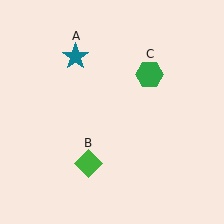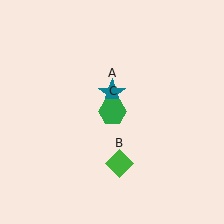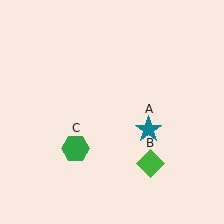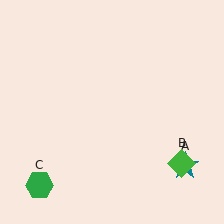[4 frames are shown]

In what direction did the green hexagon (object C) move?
The green hexagon (object C) moved down and to the left.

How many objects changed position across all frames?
3 objects changed position: teal star (object A), green diamond (object B), green hexagon (object C).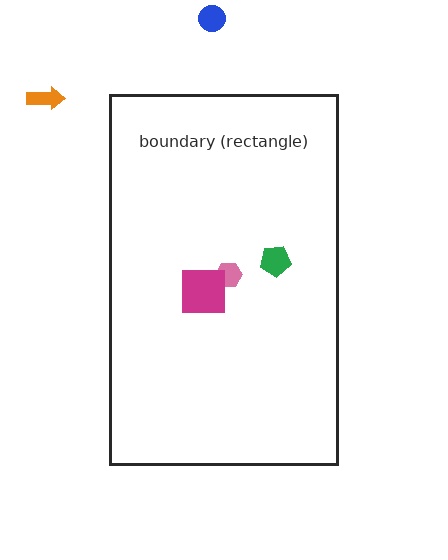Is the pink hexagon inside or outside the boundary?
Inside.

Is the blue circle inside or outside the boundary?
Outside.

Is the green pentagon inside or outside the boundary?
Inside.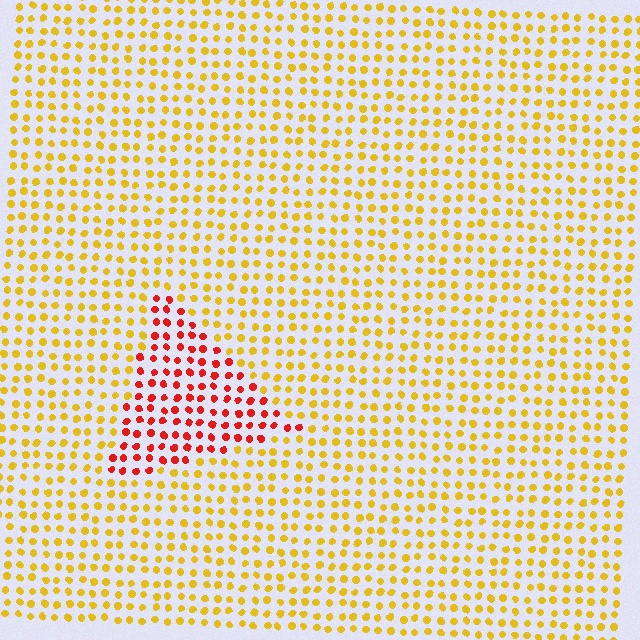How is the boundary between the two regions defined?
The boundary is defined purely by a slight shift in hue (about 49 degrees). Spacing, size, and orientation are identical on both sides.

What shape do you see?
I see a triangle.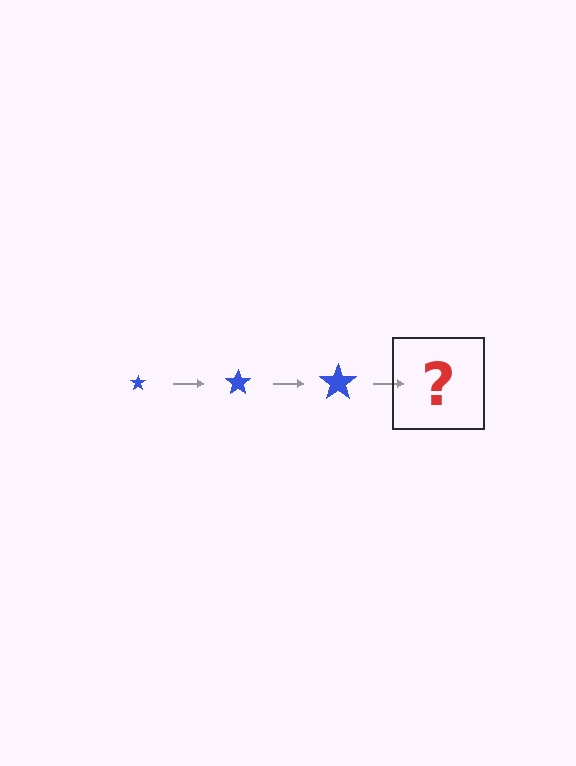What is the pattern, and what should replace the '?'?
The pattern is that the star gets progressively larger each step. The '?' should be a blue star, larger than the previous one.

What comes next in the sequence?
The next element should be a blue star, larger than the previous one.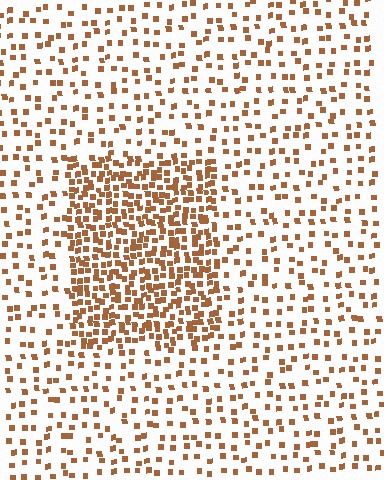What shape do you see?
I see a rectangle.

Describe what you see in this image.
The image contains small brown elements arranged at two different densities. A rectangle-shaped region is visible where the elements are more densely packed than the surrounding area.